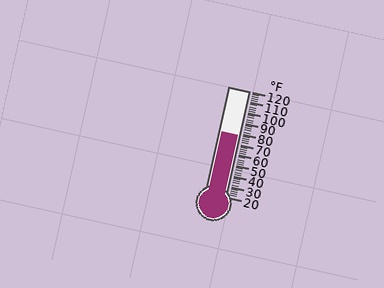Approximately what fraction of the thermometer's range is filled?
The thermometer is filled to approximately 60% of its range.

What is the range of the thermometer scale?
The thermometer scale ranges from 20°F to 120°F.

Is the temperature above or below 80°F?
The temperature is below 80°F.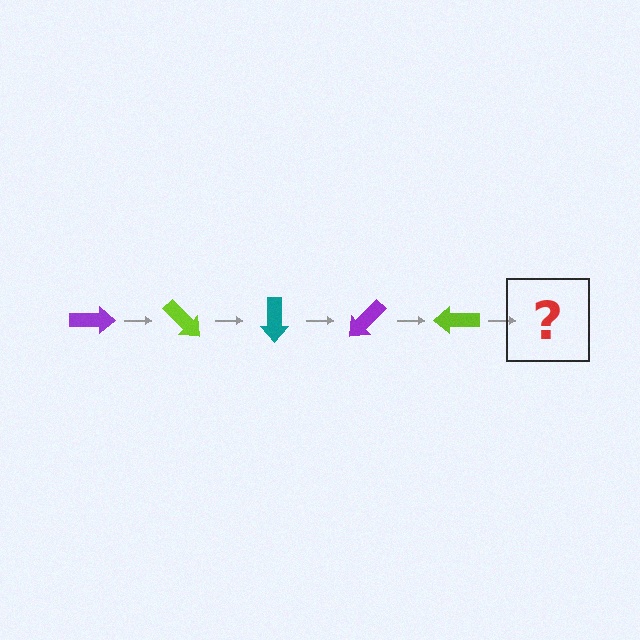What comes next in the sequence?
The next element should be a teal arrow, rotated 225 degrees from the start.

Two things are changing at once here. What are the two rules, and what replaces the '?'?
The two rules are that it rotates 45 degrees each step and the color cycles through purple, lime, and teal. The '?' should be a teal arrow, rotated 225 degrees from the start.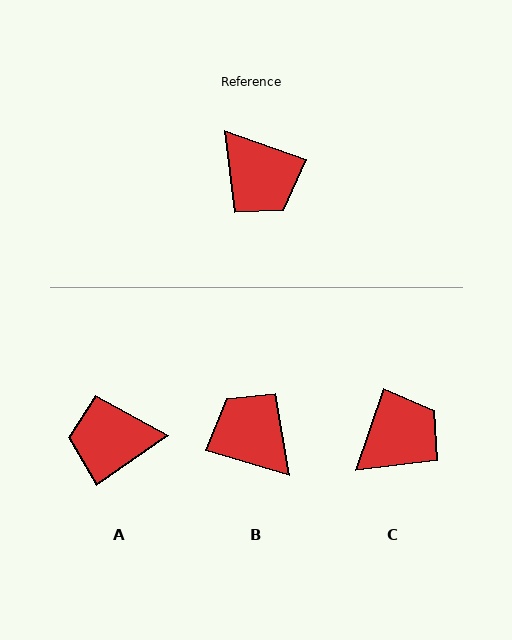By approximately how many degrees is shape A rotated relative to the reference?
Approximately 126 degrees clockwise.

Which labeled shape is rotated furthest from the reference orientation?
B, about 177 degrees away.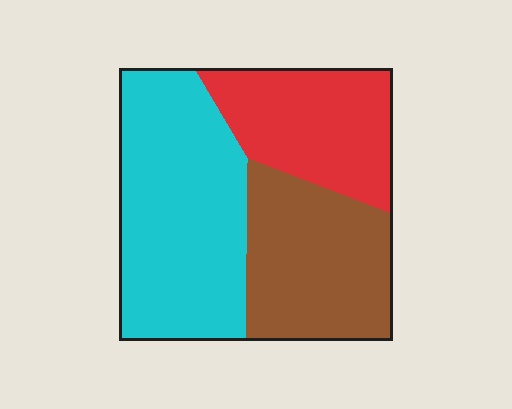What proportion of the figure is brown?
Brown covers 30% of the figure.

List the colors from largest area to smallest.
From largest to smallest: cyan, brown, red.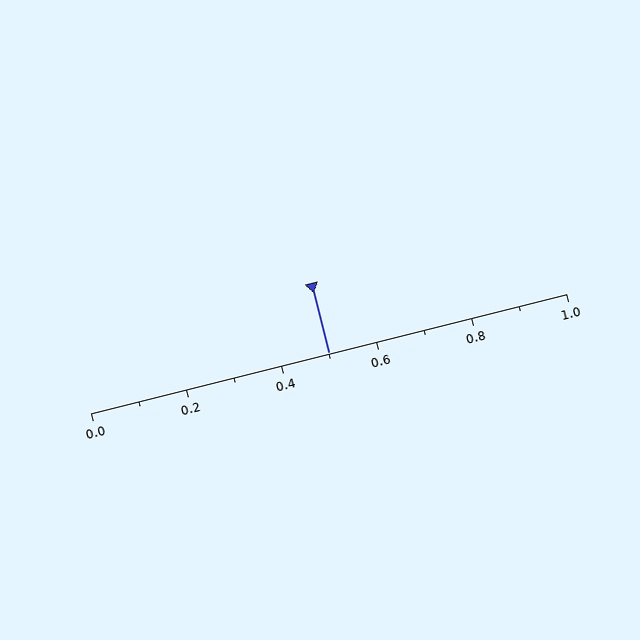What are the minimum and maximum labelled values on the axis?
The axis runs from 0.0 to 1.0.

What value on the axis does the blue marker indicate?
The marker indicates approximately 0.5.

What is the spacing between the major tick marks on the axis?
The major ticks are spaced 0.2 apart.